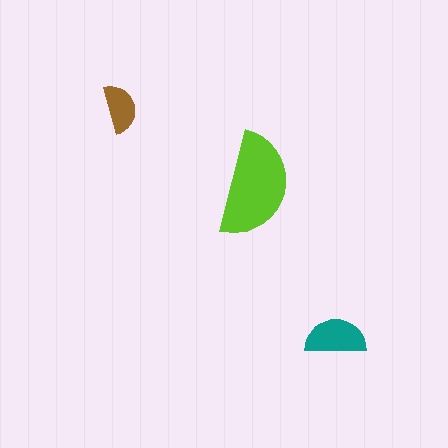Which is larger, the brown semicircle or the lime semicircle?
The lime one.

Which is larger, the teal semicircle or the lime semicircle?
The lime one.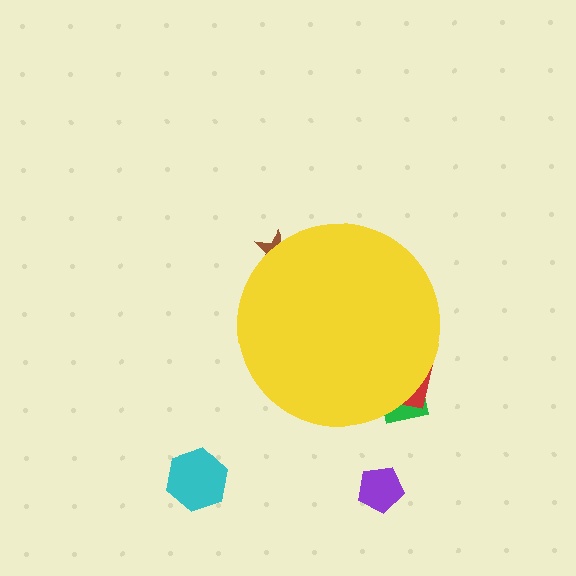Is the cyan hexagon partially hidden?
No, the cyan hexagon is fully visible.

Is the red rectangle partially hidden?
Yes, the red rectangle is partially hidden behind the yellow circle.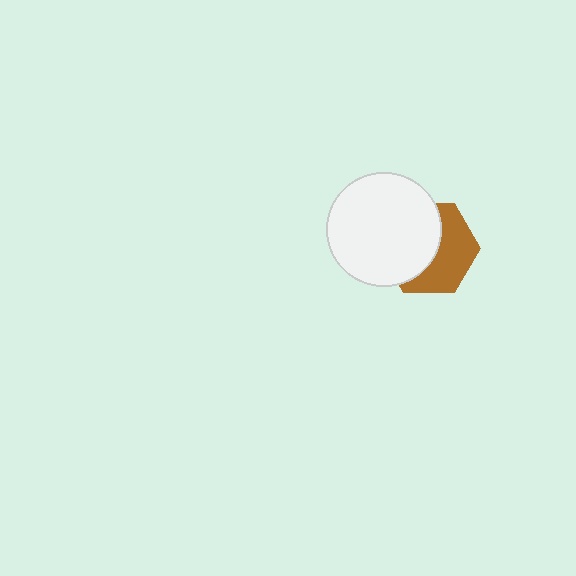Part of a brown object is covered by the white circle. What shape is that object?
It is a hexagon.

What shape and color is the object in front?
The object in front is a white circle.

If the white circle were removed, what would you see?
You would see the complete brown hexagon.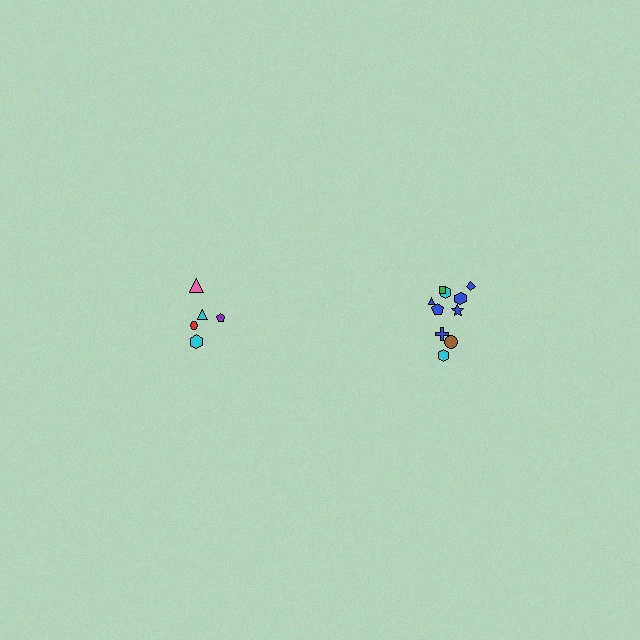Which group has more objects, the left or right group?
The right group.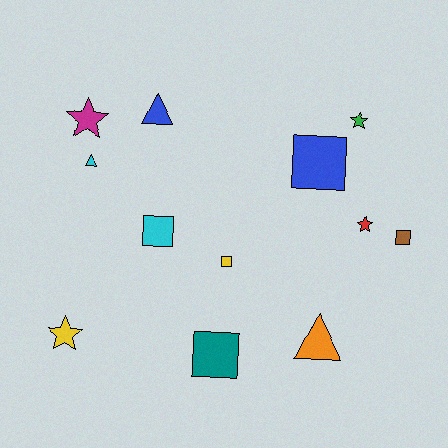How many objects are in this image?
There are 12 objects.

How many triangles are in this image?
There are 3 triangles.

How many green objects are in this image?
There is 1 green object.